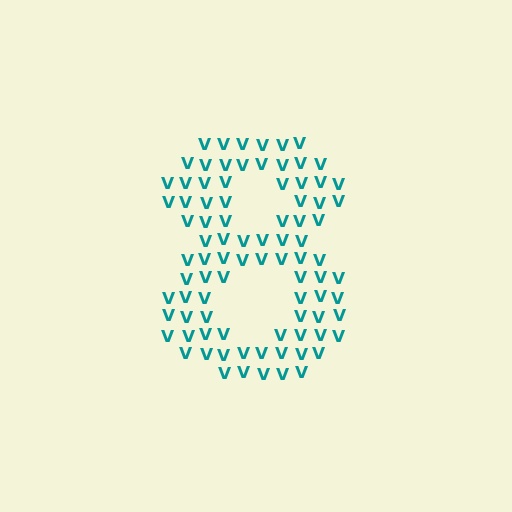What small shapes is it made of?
It is made of small letter V's.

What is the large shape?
The large shape is the digit 8.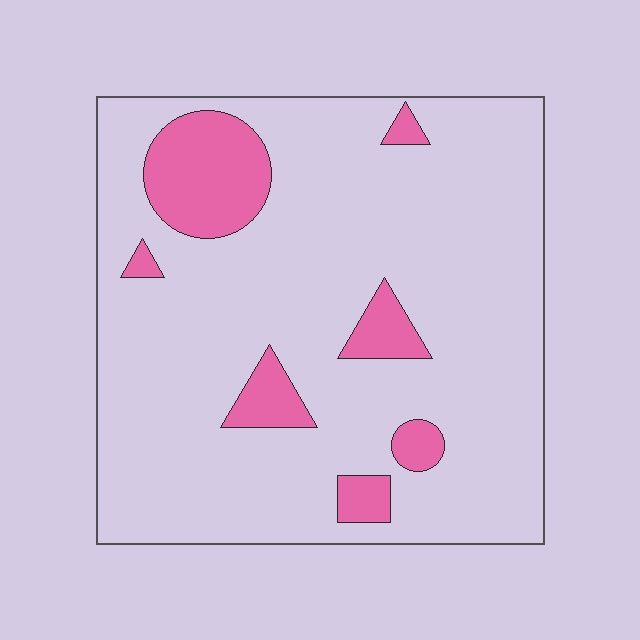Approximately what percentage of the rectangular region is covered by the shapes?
Approximately 15%.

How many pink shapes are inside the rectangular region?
7.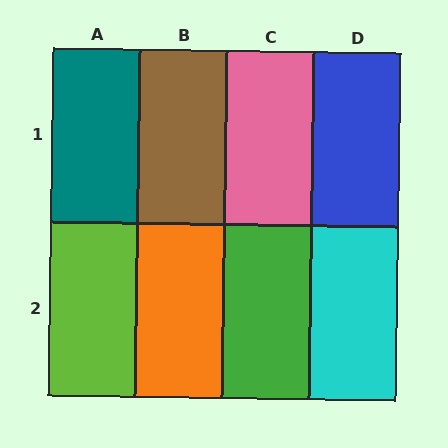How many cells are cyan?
1 cell is cyan.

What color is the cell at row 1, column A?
Teal.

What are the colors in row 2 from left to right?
Lime, orange, green, cyan.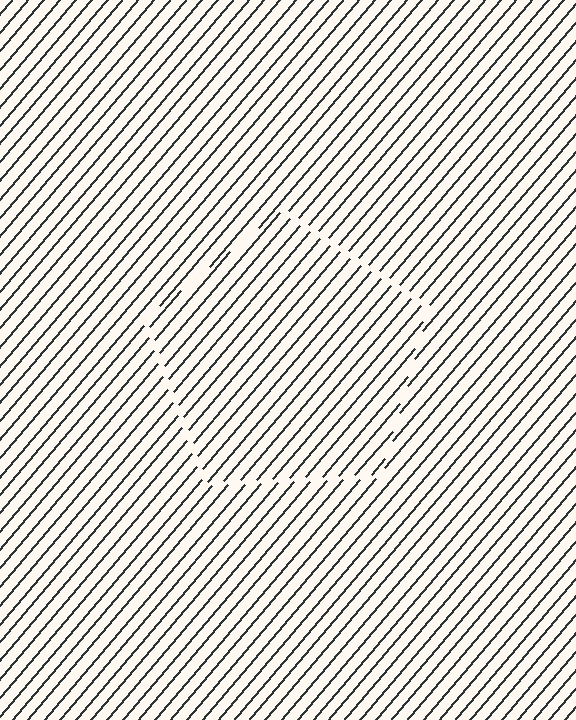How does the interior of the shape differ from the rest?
The interior of the shape contains the same grating, shifted by half a period — the contour is defined by the phase discontinuity where line-ends from the inner and outer gratings abut.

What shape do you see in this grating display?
An illusory pentagon. The interior of the shape contains the same grating, shifted by half a period — the contour is defined by the phase discontinuity where line-ends from the inner and outer gratings abut.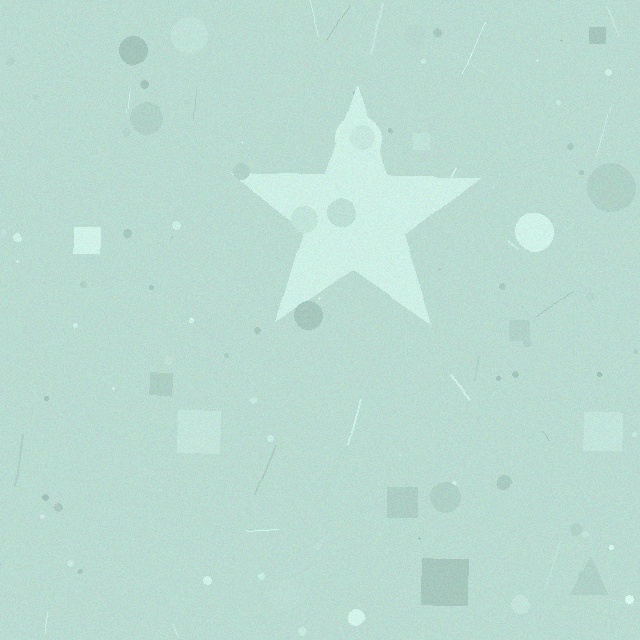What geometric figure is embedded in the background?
A star is embedded in the background.